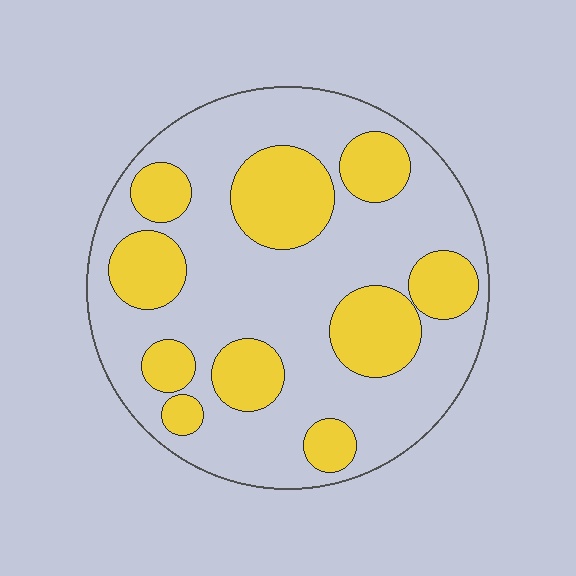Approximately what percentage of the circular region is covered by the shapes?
Approximately 35%.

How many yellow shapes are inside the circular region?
10.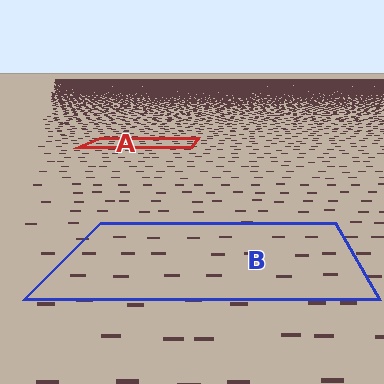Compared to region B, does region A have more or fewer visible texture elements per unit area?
Region A has more texture elements per unit area — they are packed more densely because it is farther away.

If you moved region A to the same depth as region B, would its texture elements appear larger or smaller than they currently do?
They would appear larger. At a closer depth, the same texture elements are projected at a bigger on-screen size.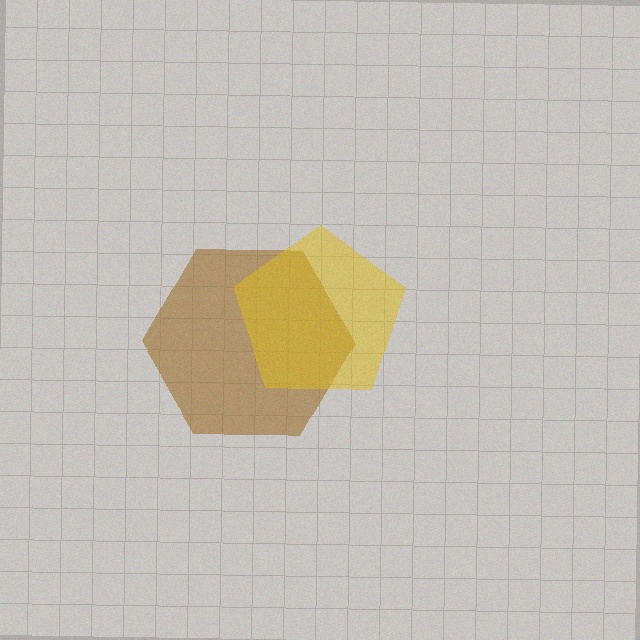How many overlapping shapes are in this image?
There are 2 overlapping shapes in the image.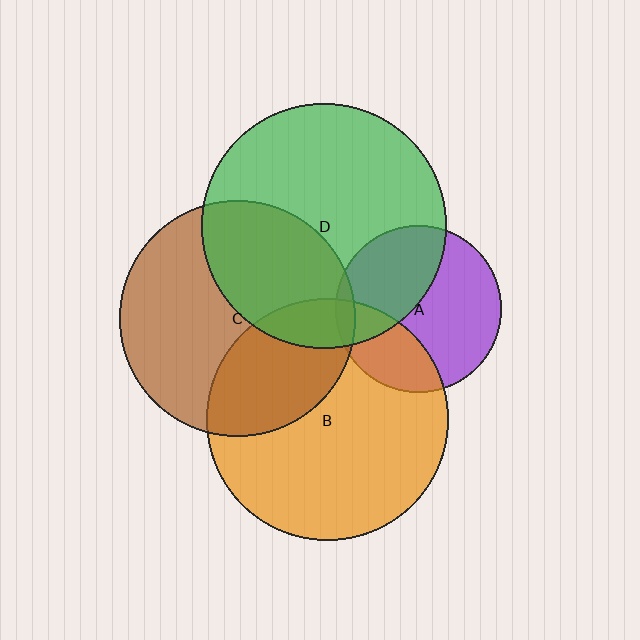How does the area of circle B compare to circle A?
Approximately 2.1 times.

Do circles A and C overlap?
Yes.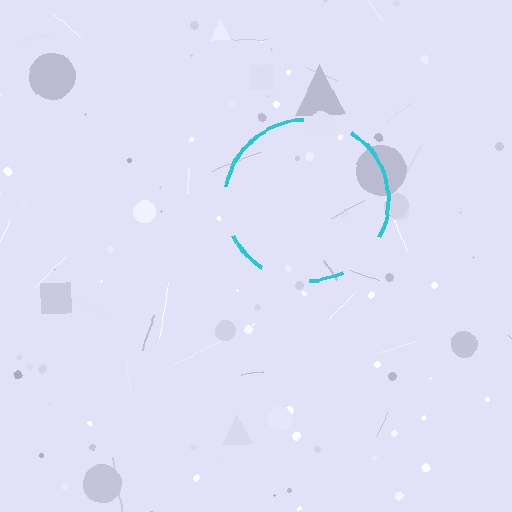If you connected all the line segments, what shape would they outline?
They would outline a circle.